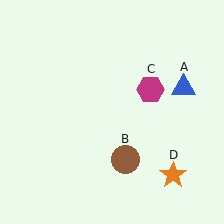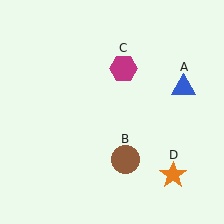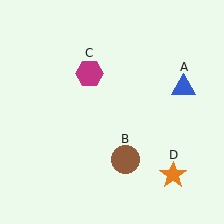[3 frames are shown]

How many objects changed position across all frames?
1 object changed position: magenta hexagon (object C).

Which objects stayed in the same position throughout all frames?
Blue triangle (object A) and brown circle (object B) and orange star (object D) remained stationary.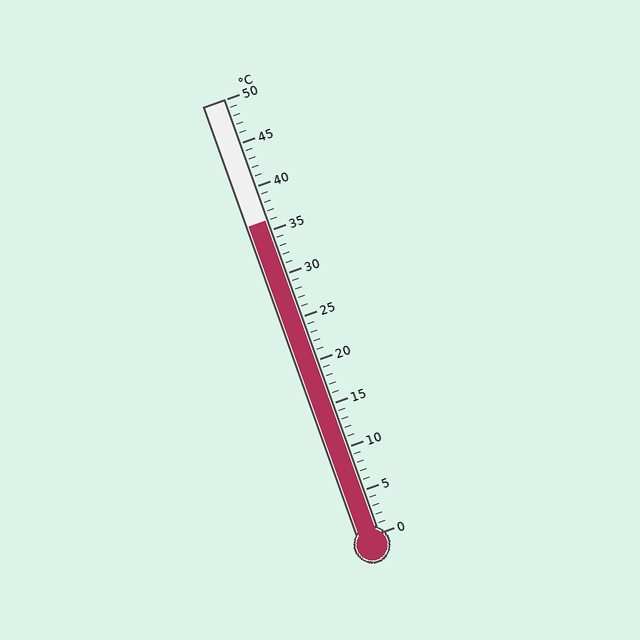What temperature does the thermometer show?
The thermometer shows approximately 36°C.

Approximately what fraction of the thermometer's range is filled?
The thermometer is filled to approximately 70% of its range.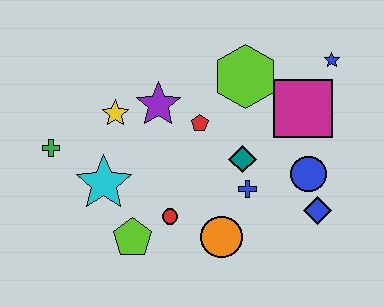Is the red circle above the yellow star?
No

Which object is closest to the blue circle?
The blue diamond is closest to the blue circle.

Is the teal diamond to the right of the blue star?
No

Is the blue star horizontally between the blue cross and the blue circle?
No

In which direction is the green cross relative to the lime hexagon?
The green cross is to the left of the lime hexagon.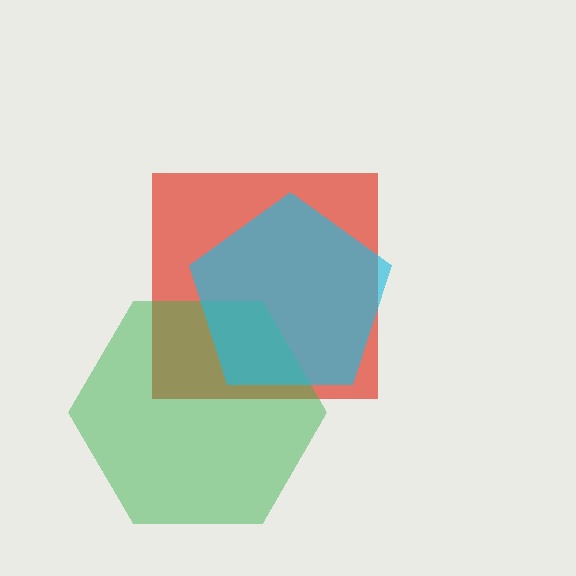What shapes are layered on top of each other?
The layered shapes are: a red square, a green hexagon, a cyan pentagon.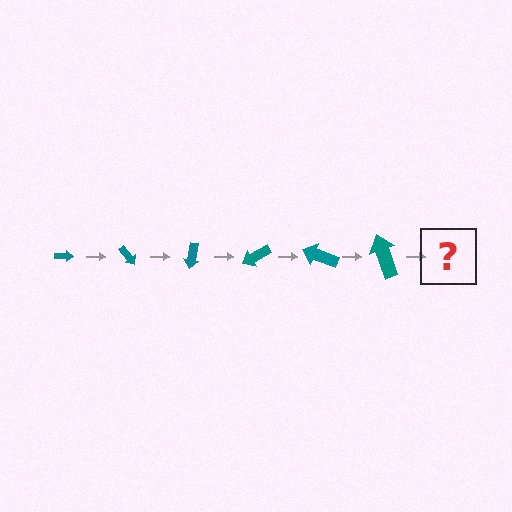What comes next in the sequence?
The next element should be an arrow, larger than the previous one and rotated 300 degrees from the start.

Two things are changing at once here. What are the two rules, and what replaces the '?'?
The two rules are that the arrow grows larger each step and it rotates 50 degrees each step. The '?' should be an arrow, larger than the previous one and rotated 300 degrees from the start.